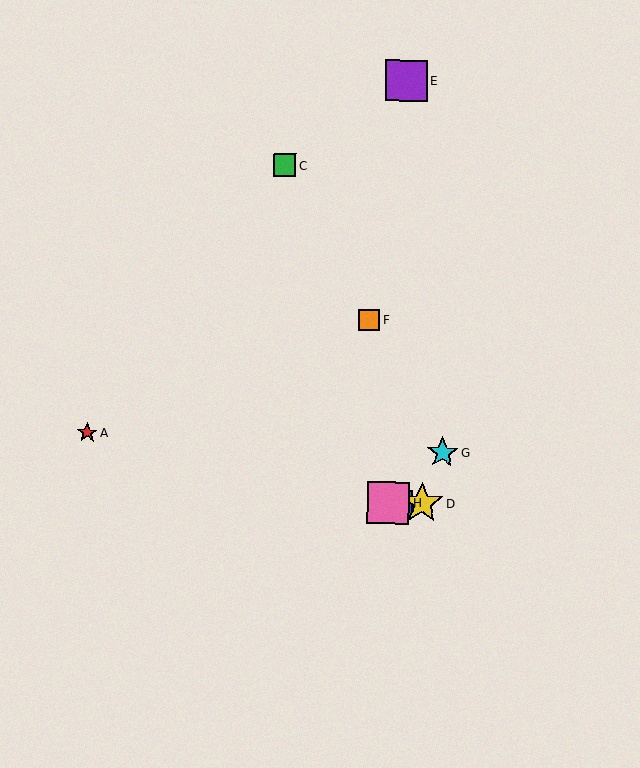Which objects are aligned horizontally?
Objects B, D, H are aligned horizontally.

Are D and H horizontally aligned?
Yes, both are at y≈503.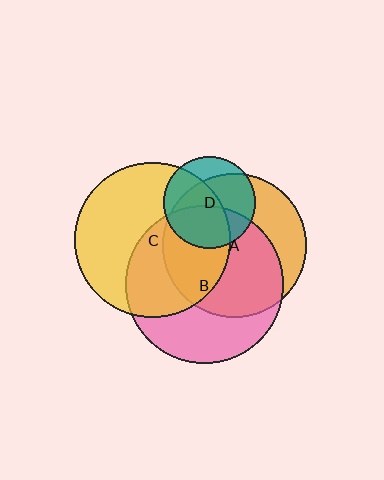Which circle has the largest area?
Circle B (pink).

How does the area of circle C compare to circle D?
Approximately 2.9 times.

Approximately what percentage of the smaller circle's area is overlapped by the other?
Approximately 45%.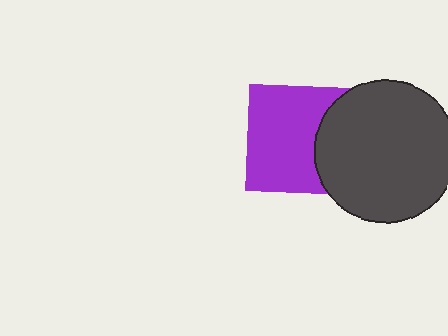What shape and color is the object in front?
The object in front is a dark gray circle.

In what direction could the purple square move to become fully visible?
The purple square could move left. That would shift it out from behind the dark gray circle entirely.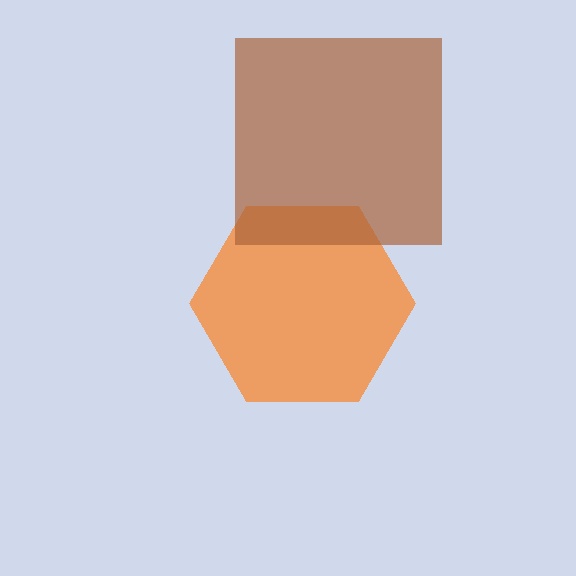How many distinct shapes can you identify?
There are 2 distinct shapes: an orange hexagon, a brown square.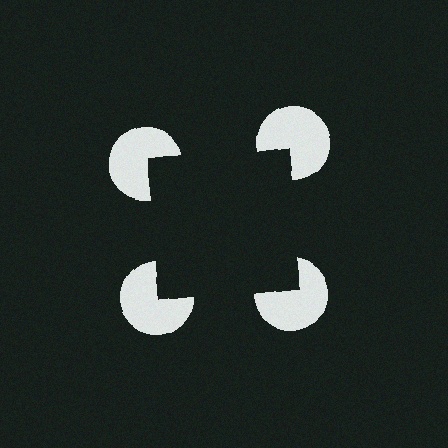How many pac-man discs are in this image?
There are 4 — one at each vertex of the illusory square.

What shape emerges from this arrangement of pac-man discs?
An illusory square — its edges are inferred from the aligned wedge cuts in the pac-man discs, not physically drawn.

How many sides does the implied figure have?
4 sides.